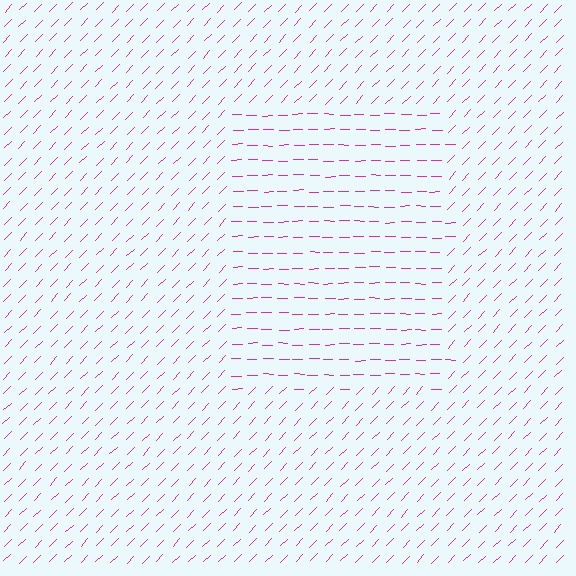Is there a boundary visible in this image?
Yes, there is a texture boundary formed by a change in line orientation.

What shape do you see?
I see a rectangle.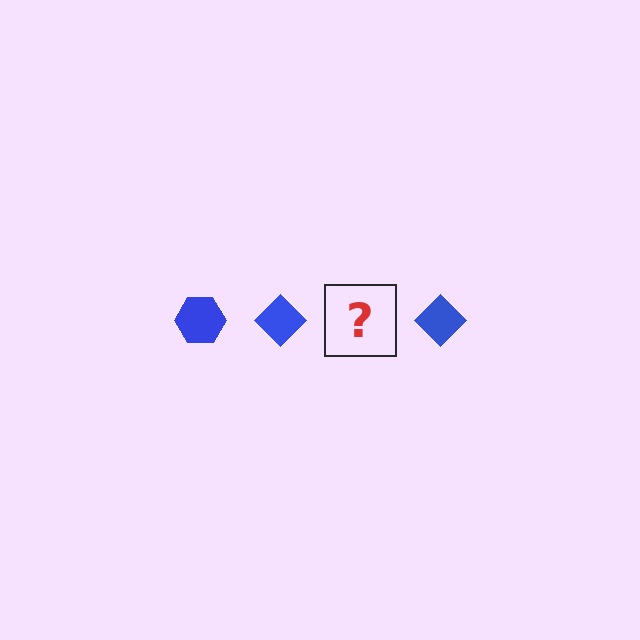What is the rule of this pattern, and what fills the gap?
The rule is that the pattern cycles through hexagon, diamond shapes in blue. The gap should be filled with a blue hexagon.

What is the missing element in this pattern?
The missing element is a blue hexagon.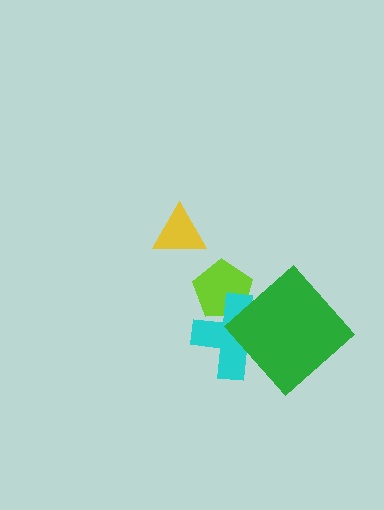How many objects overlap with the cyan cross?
2 objects overlap with the cyan cross.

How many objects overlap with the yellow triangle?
0 objects overlap with the yellow triangle.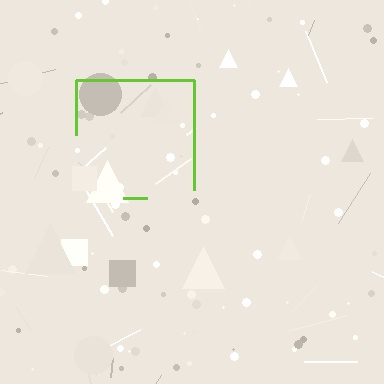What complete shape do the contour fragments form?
The contour fragments form a square.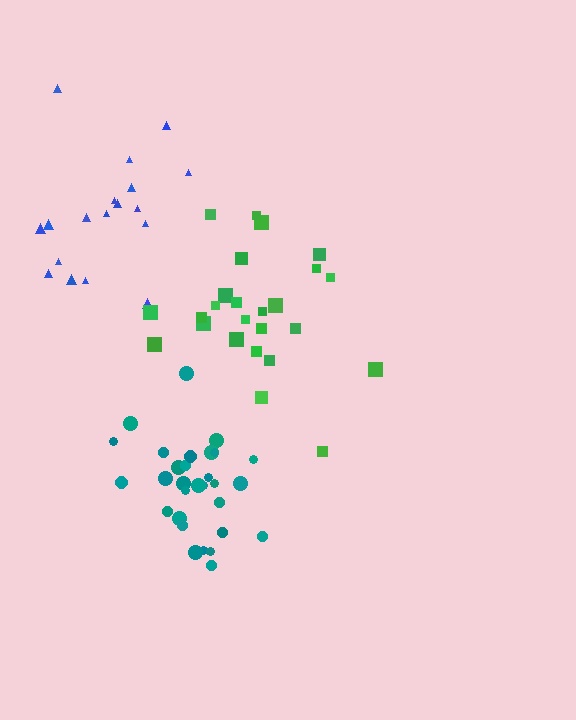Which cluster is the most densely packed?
Teal.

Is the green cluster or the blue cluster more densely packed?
Green.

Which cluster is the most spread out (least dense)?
Blue.